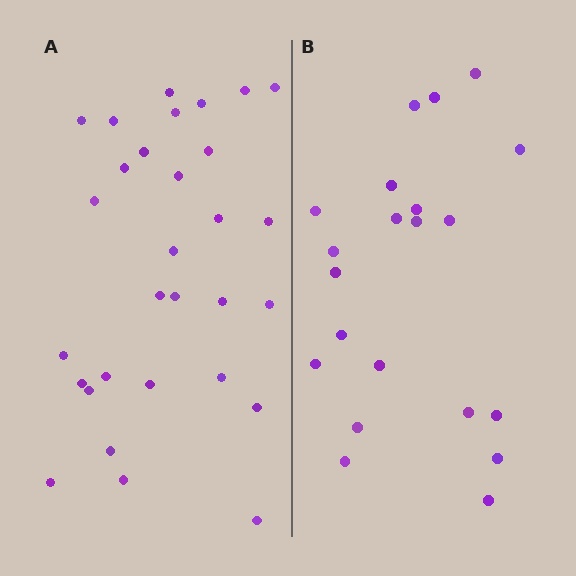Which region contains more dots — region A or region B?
Region A (the left region) has more dots.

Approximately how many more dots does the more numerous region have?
Region A has roughly 8 or so more dots than region B.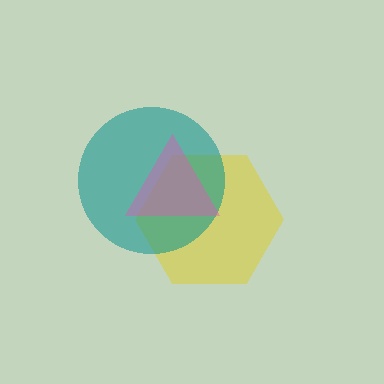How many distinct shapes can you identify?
There are 3 distinct shapes: a yellow hexagon, a teal circle, a pink triangle.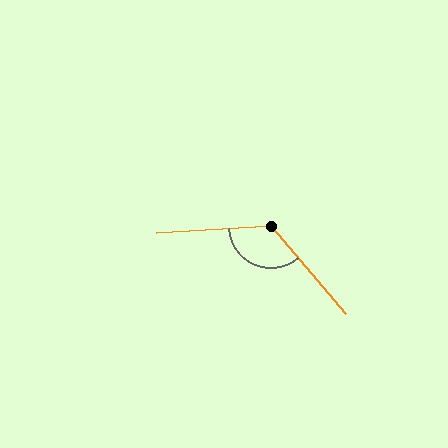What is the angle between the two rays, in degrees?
Approximately 127 degrees.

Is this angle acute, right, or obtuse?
It is obtuse.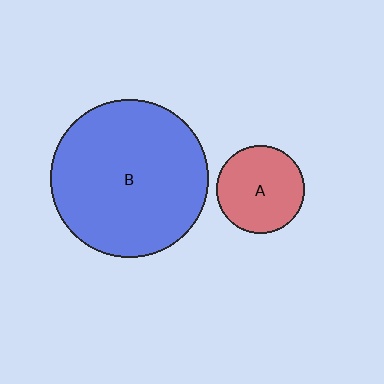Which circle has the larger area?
Circle B (blue).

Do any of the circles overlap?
No, none of the circles overlap.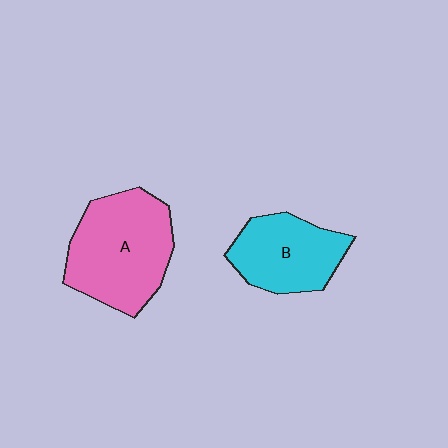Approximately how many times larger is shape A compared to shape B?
Approximately 1.4 times.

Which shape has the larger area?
Shape A (pink).